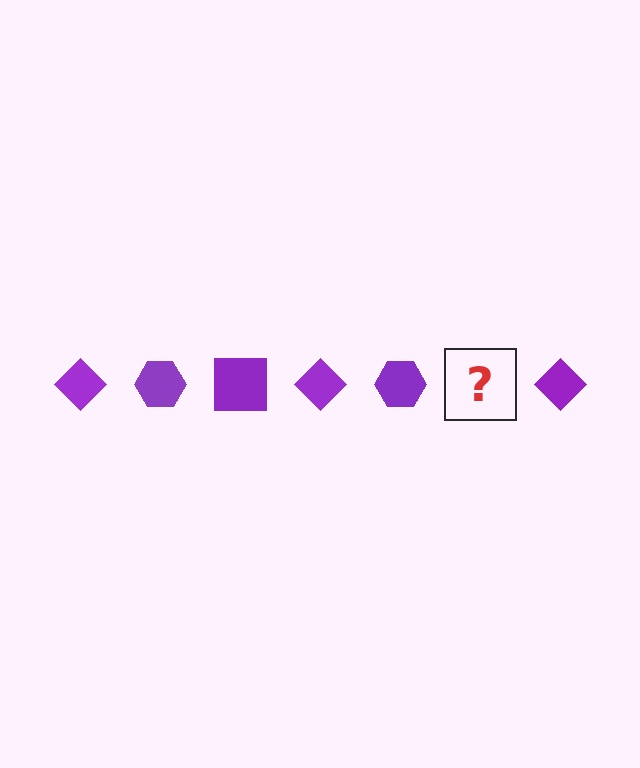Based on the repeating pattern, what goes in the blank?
The blank should be a purple square.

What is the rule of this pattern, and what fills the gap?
The rule is that the pattern cycles through diamond, hexagon, square shapes in purple. The gap should be filled with a purple square.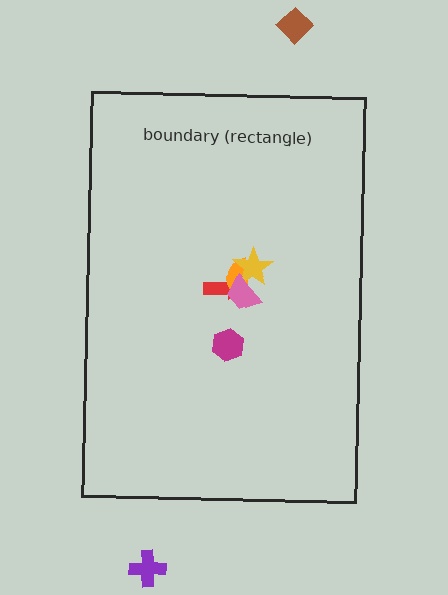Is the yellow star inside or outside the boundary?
Inside.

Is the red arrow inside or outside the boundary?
Inside.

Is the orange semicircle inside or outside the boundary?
Inside.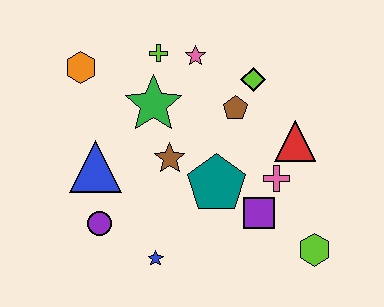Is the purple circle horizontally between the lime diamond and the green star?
No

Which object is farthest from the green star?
The lime hexagon is farthest from the green star.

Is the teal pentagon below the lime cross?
Yes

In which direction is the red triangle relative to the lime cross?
The red triangle is to the right of the lime cross.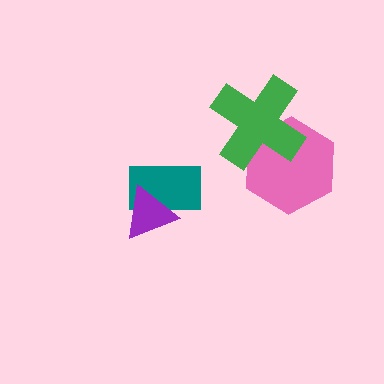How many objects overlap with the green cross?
1 object overlaps with the green cross.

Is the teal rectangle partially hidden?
Yes, it is partially covered by another shape.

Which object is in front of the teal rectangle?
The purple triangle is in front of the teal rectangle.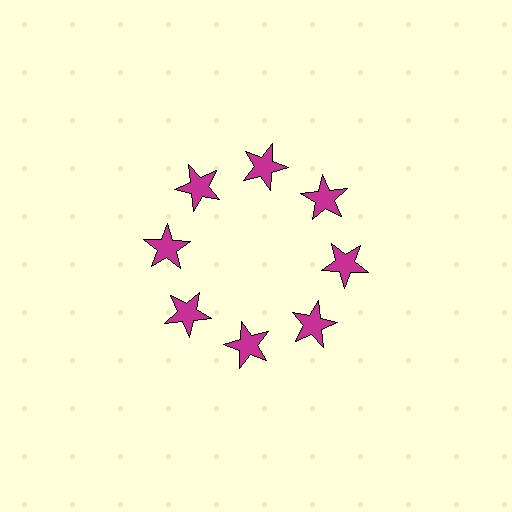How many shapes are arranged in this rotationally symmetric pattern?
There are 8 shapes, arranged in 8 groups of 1.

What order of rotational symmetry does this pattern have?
This pattern has 8-fold rotational symmetry.